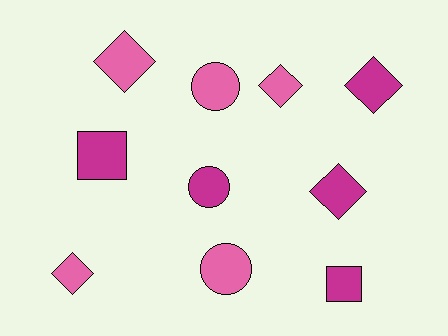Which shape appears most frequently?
Diamond, with 5 objects.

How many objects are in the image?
There are 10 objects.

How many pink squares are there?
There are no pink squares.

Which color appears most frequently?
Pink, with 5 objects.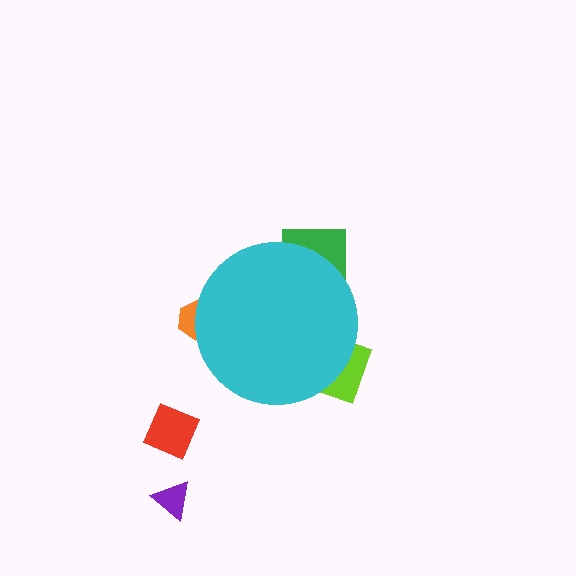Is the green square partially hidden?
Yes, the green square is partially hidden behind the cyan circle.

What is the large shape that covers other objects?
A cyan circle.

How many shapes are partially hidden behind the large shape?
3 shapes are partially hidden.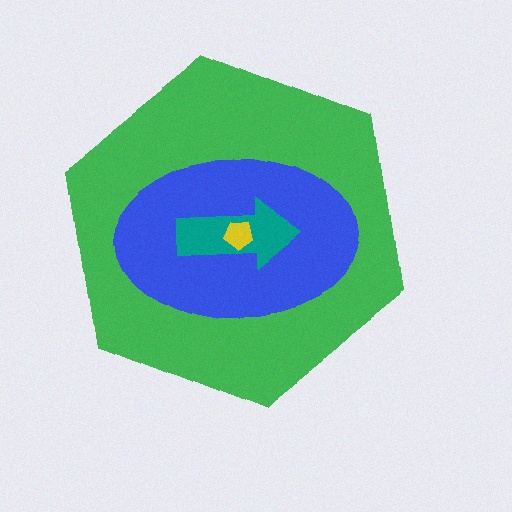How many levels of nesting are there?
4.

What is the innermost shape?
The yellow pentagon.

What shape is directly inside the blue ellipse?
The teal arrow.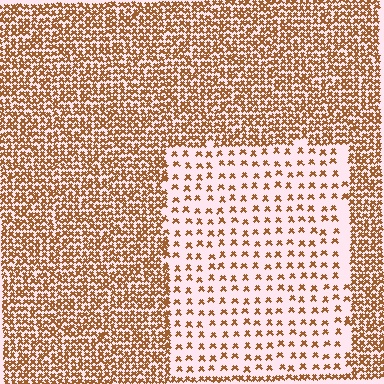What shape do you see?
I see a rectangle.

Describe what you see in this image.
The image contains small brown elements arranged at two different densities. A rectangle-shaped region is visible where the elements are less densely packed than the surrounding area.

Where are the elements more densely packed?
The elements are more densely packed outside the rectangle boundary.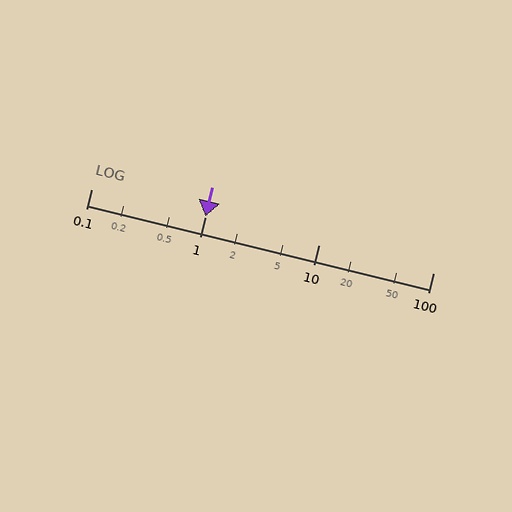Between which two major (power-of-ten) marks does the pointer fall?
The pointer is between 1 and 10.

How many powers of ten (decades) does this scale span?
The scale spans 3 decades, from 0.1 to 100.